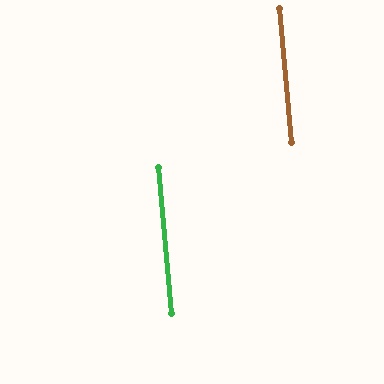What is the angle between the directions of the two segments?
Approximately 0 degrees.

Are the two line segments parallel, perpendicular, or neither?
Parallel — their directions differ by only 0.3°.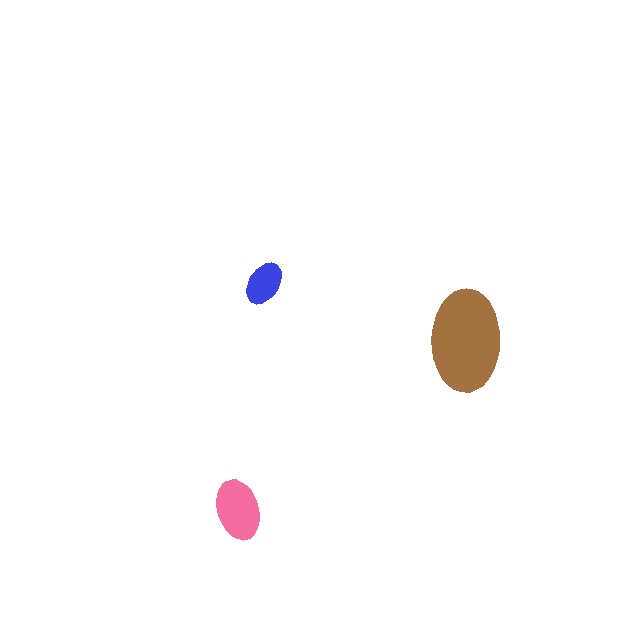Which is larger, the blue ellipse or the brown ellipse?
The brown one.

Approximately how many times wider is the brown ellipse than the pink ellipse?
About 1.5 times wider.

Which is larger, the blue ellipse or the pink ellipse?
The pink one.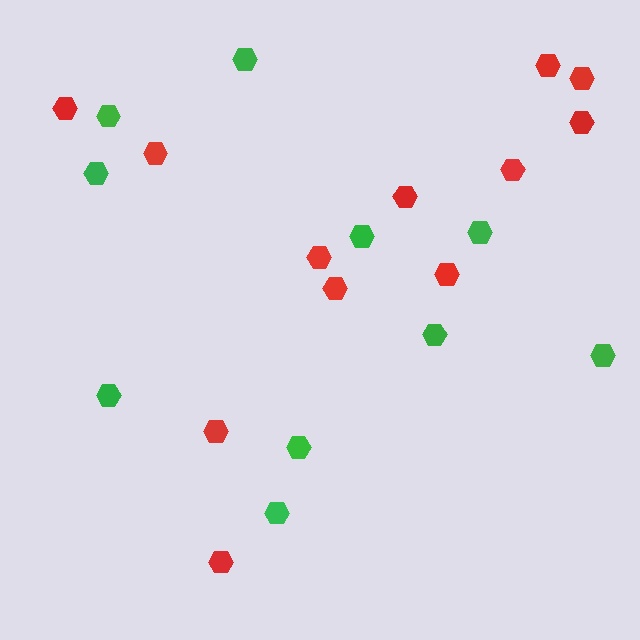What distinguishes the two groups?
There are 2 groups: one group of green hexagons (10) and one group of red hexagons (12).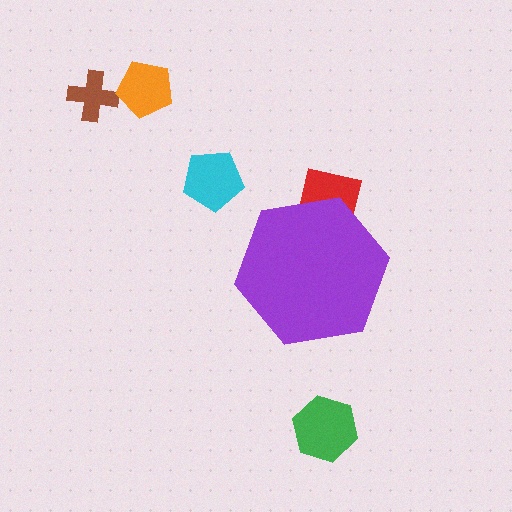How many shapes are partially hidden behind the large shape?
1 shape is partially hidden.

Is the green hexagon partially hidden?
No, the green hexagon is fully visible.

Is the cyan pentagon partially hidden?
No, the cyan pentagon is fully visible.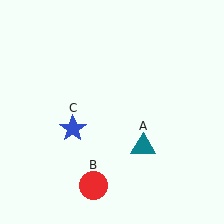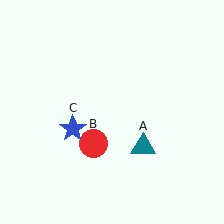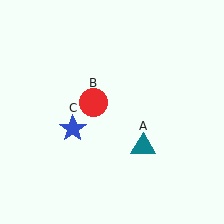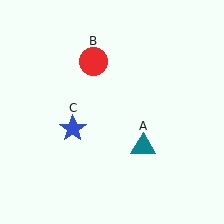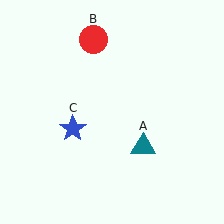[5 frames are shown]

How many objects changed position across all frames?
1 object changed position: red circle (object B).